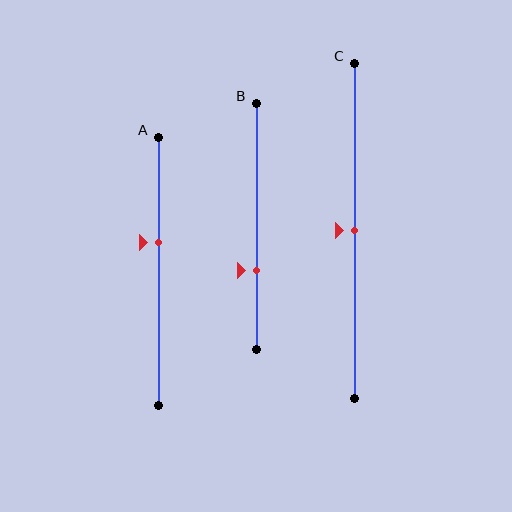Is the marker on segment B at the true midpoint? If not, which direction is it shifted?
No, the marker on segment B is shifted downward by about 18% of the segment length.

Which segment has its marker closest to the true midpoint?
Segment C has its marker closest to the true midpoint.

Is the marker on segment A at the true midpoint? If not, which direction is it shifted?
No, the marker on segment A is shifted upward by about 11% of the segment length.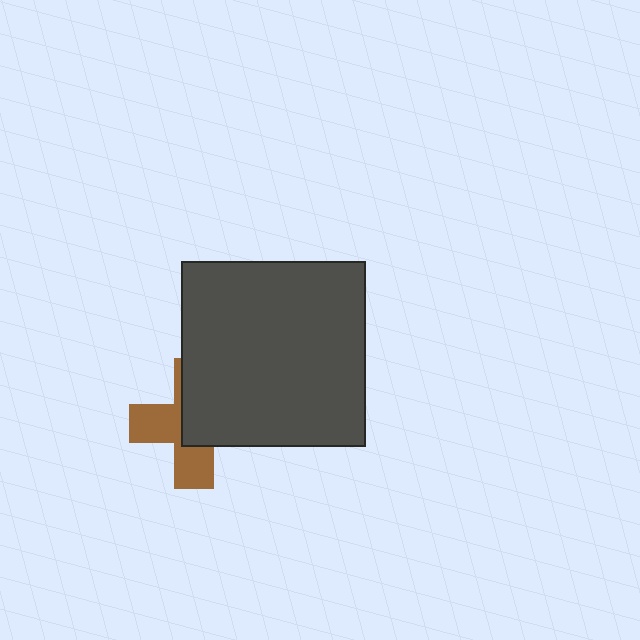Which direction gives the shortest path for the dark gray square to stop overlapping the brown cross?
Moving toward the upper-right gives the shortest separation.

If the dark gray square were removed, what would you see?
You would see the complete brown cross.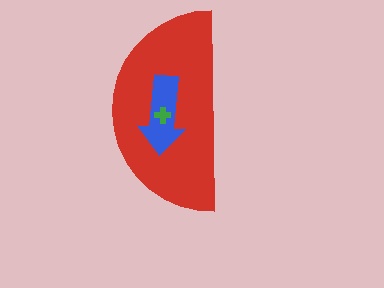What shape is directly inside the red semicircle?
The blue arrow.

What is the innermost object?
The green cross.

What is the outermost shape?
The red semicircle.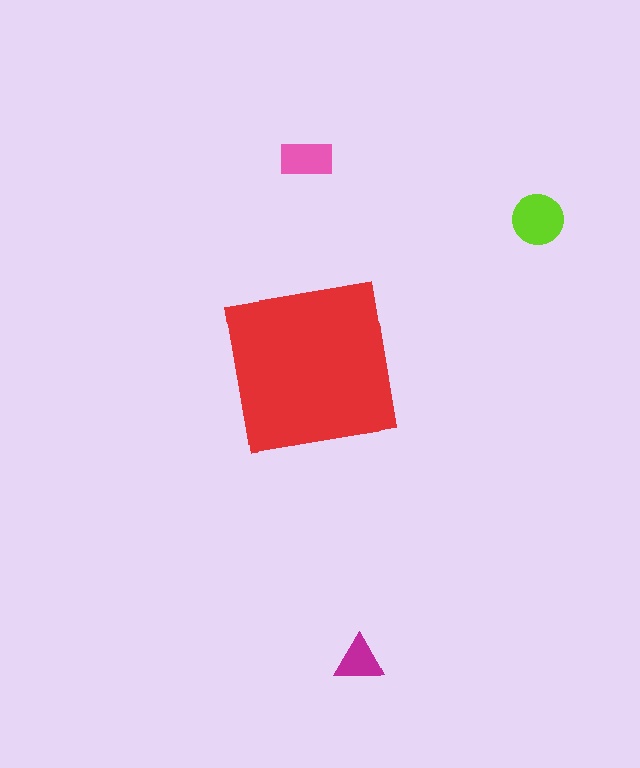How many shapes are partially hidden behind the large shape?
0 shapes are partially hidden.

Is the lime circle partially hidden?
No, the lime circle is fully visible.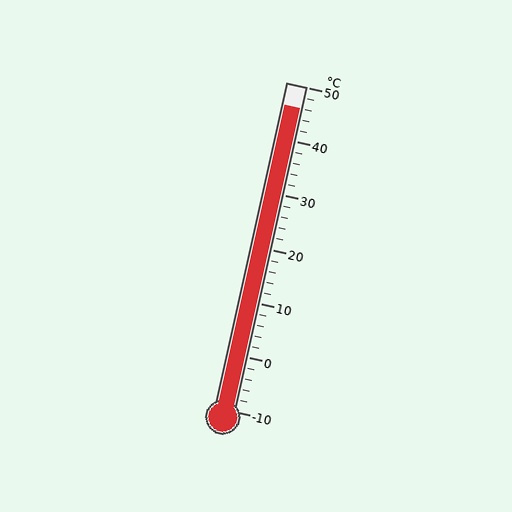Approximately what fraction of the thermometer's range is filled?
The thermometer is filled to approximately 95% of its range.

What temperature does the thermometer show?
The thermometer shows approximately 46°C.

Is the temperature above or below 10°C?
The temperature is above 10°C.